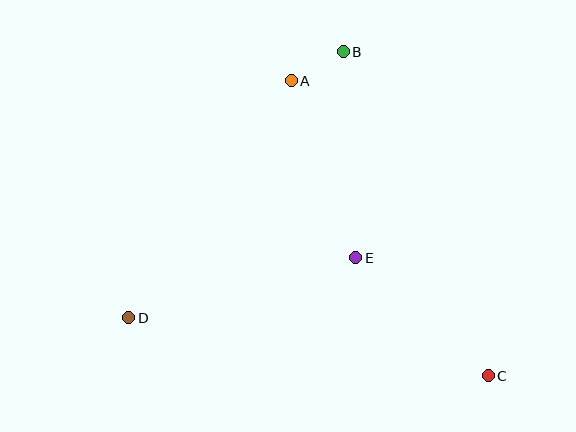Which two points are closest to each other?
Points A and B are closest to each other.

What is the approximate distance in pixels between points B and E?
The distance between B and E is approximately 206 pixels.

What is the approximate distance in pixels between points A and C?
The distance between A and C is approximately 355 pixels.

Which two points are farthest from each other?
Points C and D are farthest from each other.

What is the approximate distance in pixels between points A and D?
The distance between A and D is approximately 287 pixels.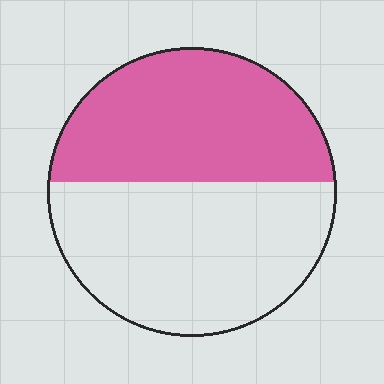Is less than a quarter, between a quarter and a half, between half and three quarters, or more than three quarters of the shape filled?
Between a quarter and a half.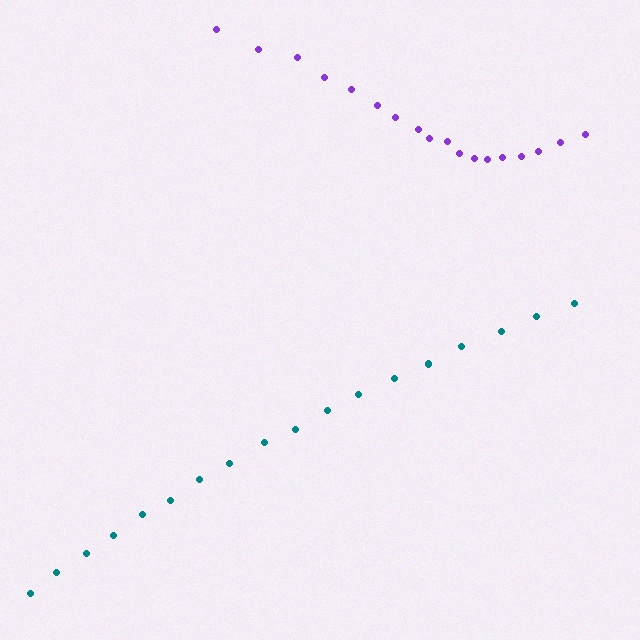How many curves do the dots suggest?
There are 2 distinct paths.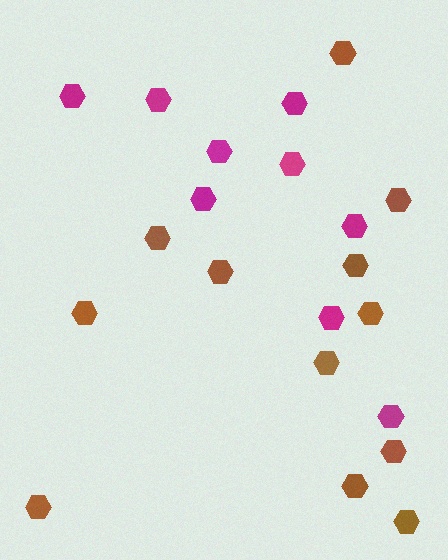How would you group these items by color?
There are 2 groups: one group of magenta hexagons (9) and one group of brown hexagons (12).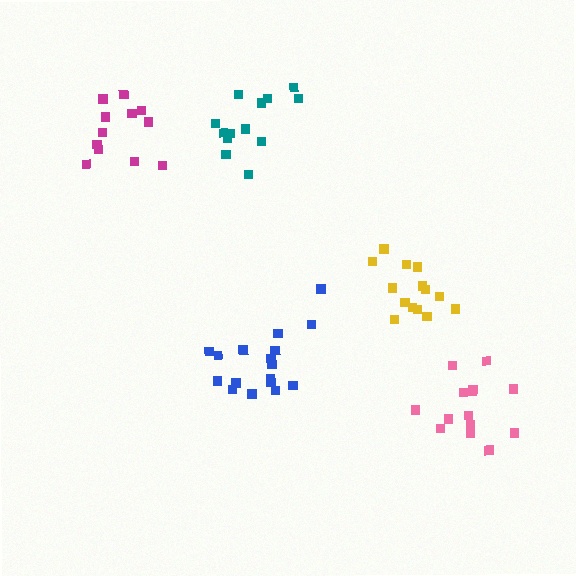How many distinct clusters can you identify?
There are 5 distinct clusters.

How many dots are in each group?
Group 1: 17 dots, Group 2: 14 dots, Group 3: 13 dots, Group 4: 14 dots, Group 5: 12 dots (70 total).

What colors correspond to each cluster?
The clusters are colored: blue, yellow, teal, pink, magenta.